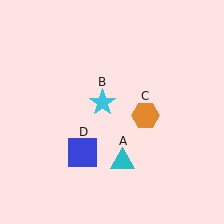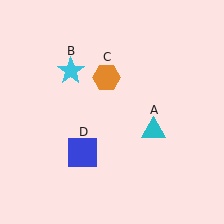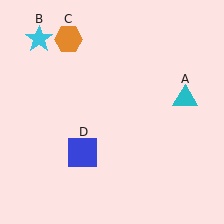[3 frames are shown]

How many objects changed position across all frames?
3 objects changed position: cyan triangle (object A), cyan star (object B), orange hexagon (object C).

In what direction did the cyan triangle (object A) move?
The cyan triangle (object A) moved up and to the right.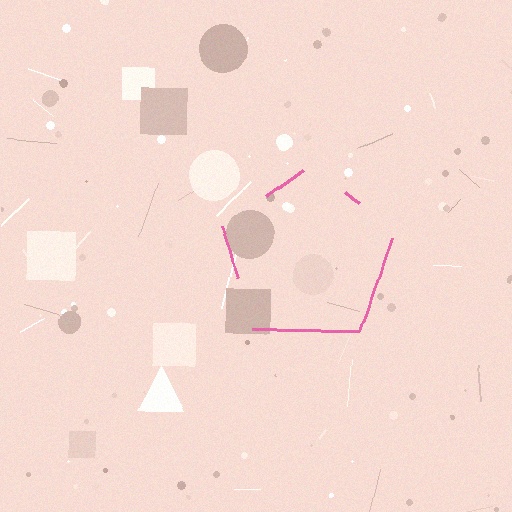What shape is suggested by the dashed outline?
The dashed outline suggests a pentagon.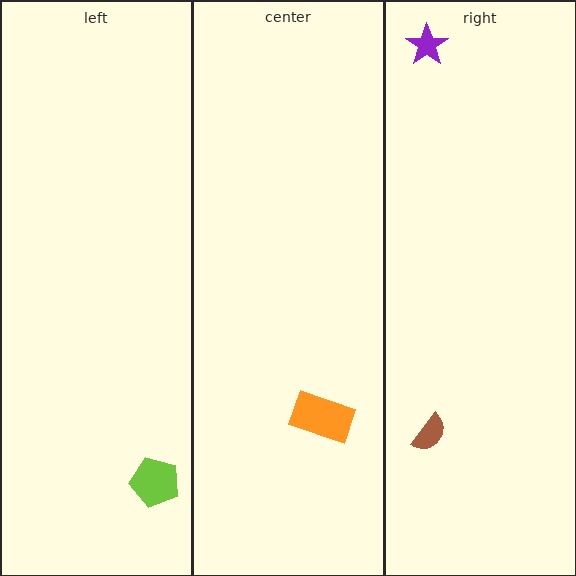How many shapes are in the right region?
2.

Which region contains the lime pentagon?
The left region.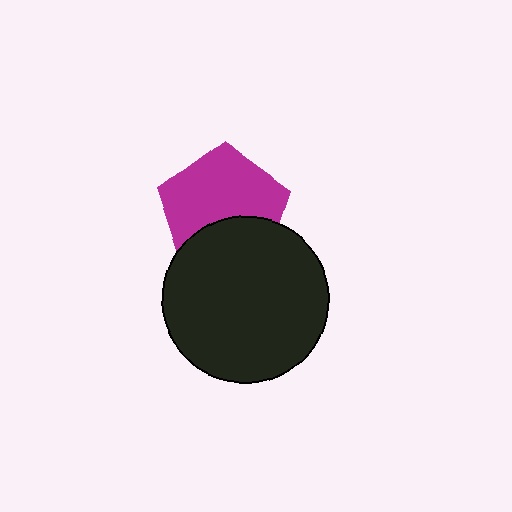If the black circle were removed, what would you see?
You would see the complete magenta pentagon.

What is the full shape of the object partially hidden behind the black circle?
The partially hidden object is a magenta pentagon.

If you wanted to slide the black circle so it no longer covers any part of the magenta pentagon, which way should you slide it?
Slide it down — that is the most direct way to separate the two shapes.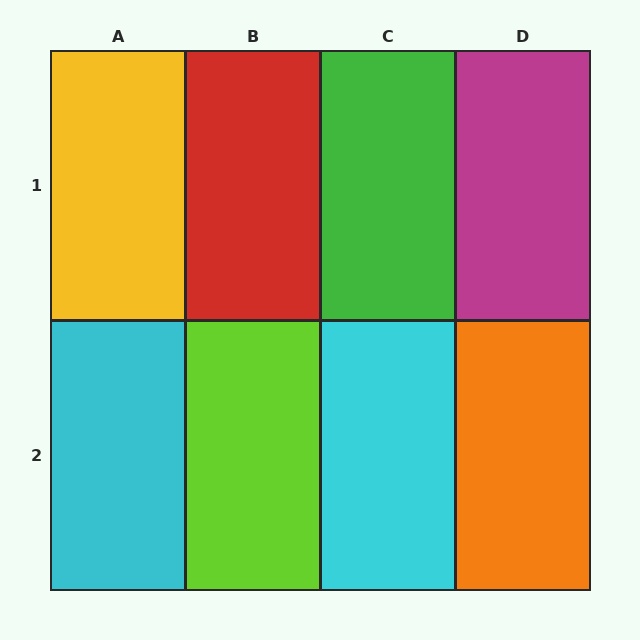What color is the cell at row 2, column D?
Orange.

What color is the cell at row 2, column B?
Lime.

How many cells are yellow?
1 cell is yellow.